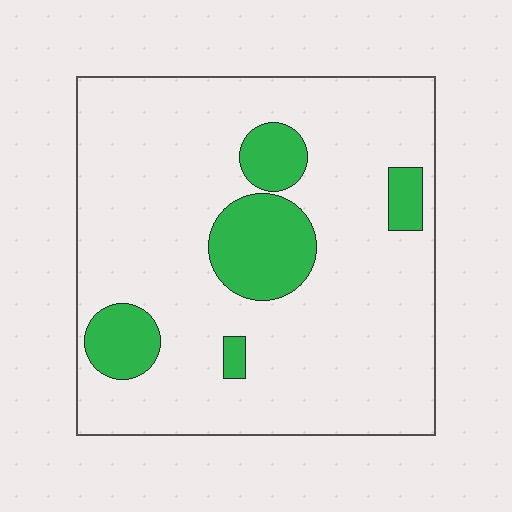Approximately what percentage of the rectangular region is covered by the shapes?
Approximately 15%.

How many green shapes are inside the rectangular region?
5.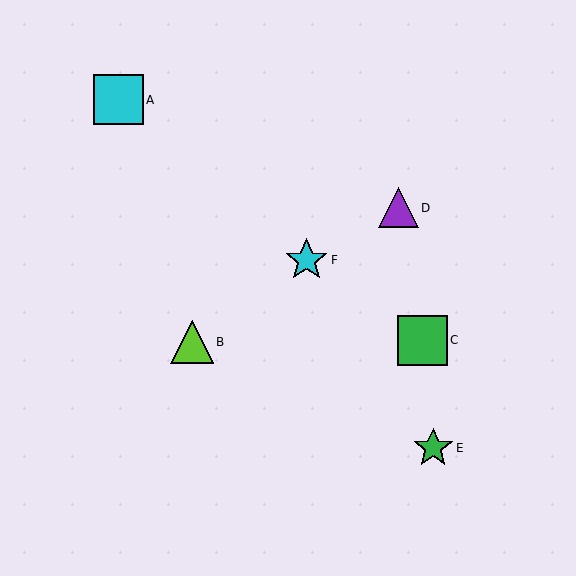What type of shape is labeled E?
Shape E is a green star.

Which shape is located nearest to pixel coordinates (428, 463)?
The green star (labeled E) at (433, 448) is nearest to that location.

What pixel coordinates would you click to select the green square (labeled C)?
Click at (422, 340) to select the green square C.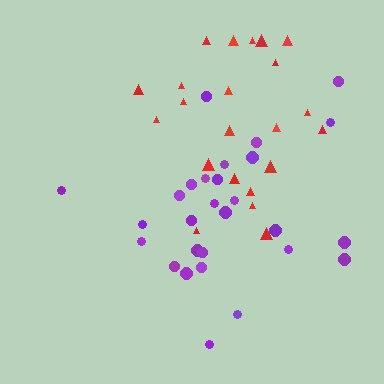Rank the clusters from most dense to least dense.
purple, red.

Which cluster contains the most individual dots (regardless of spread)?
Purple (28).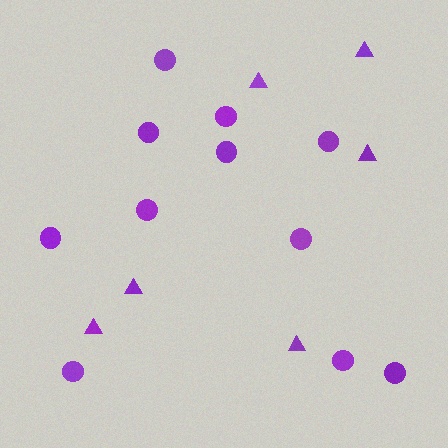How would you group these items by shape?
There are 2 groups: one group of triangles (6) and one group of circles (11).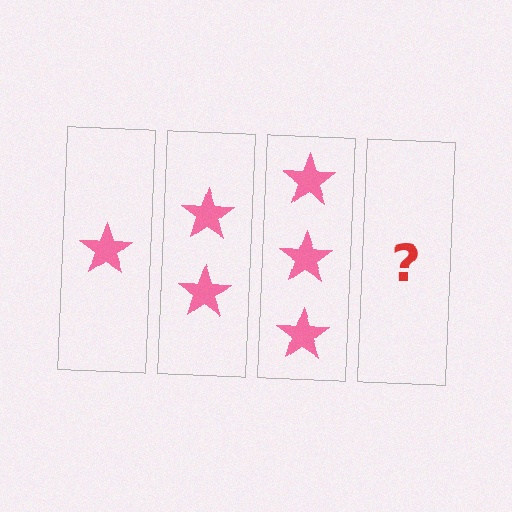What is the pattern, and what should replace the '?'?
The pattern is that each step adds one more star. The '?' should be 4 stars.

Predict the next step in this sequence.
The next step is 4 stars.